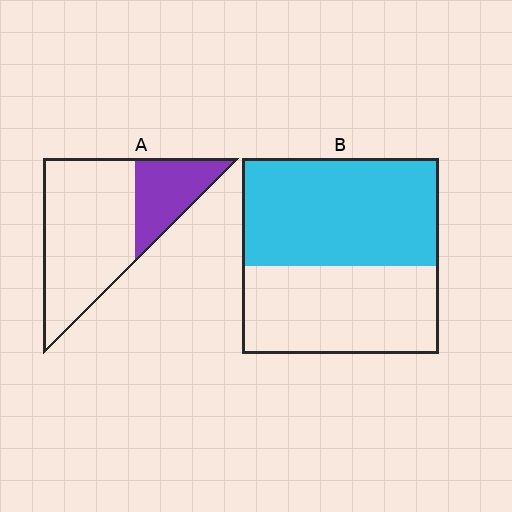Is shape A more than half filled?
No.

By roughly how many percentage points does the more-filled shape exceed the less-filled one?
By roughly 25 percentage points (B over A).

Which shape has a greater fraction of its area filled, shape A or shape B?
Shape B.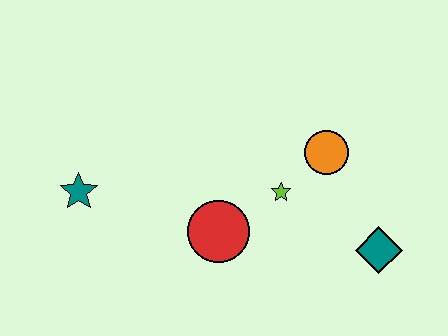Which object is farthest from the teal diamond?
The teal star is farthest from the teal diamond.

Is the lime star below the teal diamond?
No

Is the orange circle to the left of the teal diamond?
Yes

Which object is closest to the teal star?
The red circle is closest to the teal star.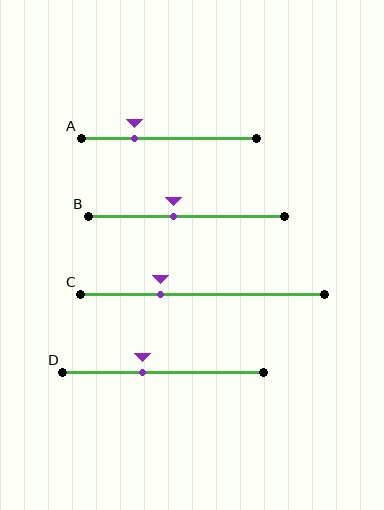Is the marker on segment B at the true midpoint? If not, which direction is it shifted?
No, the marker on segment B is shifted to the left by about 6% of the segment length.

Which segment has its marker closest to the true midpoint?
Segment B has its marker closest to the true midpoint.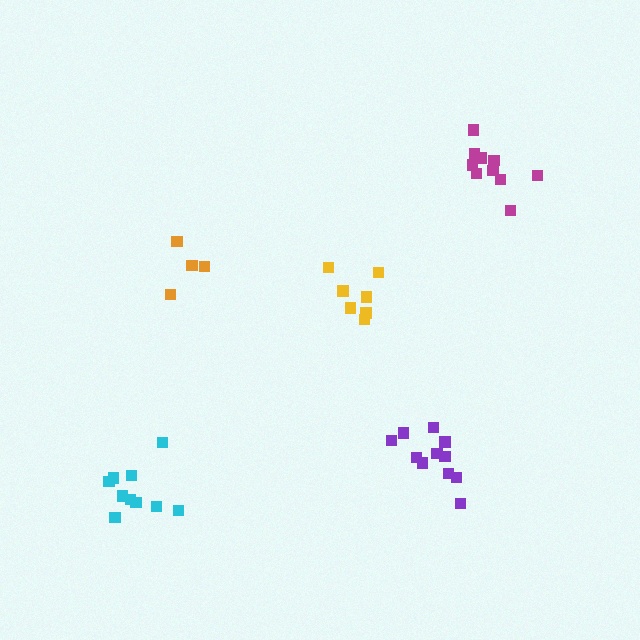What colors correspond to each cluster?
The clusters are colored: orange, yellow, magenta, purple, cyan.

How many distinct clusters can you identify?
There are 5 distinct clusters.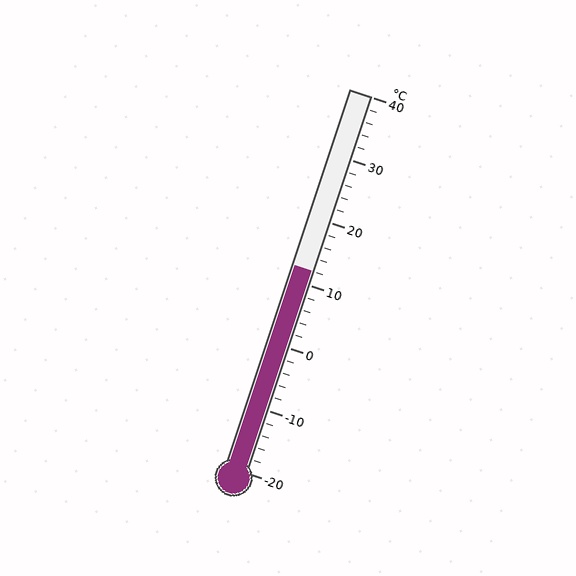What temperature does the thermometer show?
The thermometer shows approximately 12°C.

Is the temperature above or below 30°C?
The temperature is below 30°C.